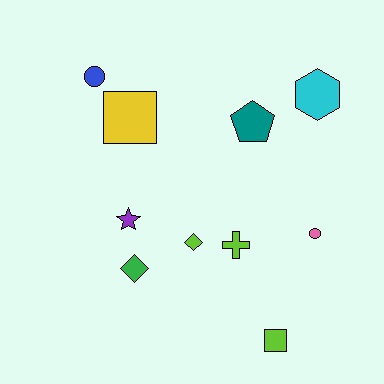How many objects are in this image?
There are 10 objects.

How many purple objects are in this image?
There is 1 purple object.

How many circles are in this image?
There are 2 circles.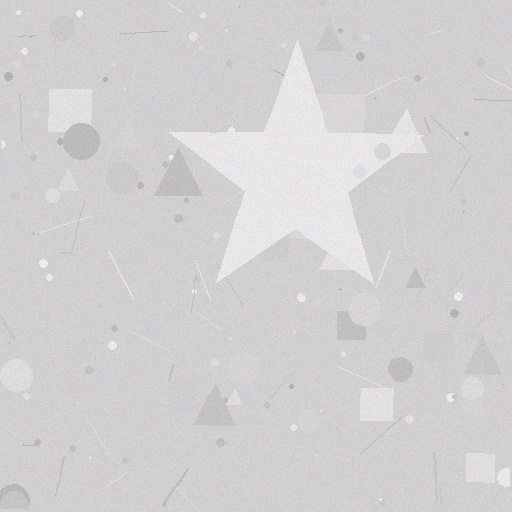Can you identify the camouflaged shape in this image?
The camouflaged shape is a star.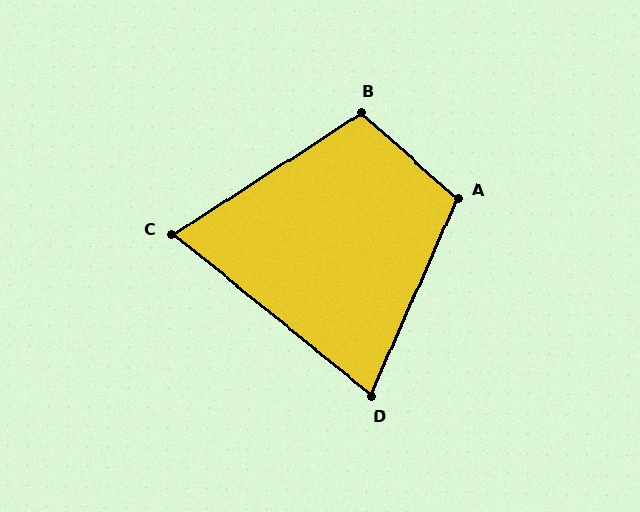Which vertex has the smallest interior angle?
C, at approximately 72 degrees.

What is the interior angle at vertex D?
Approximately 75 degrees (acute).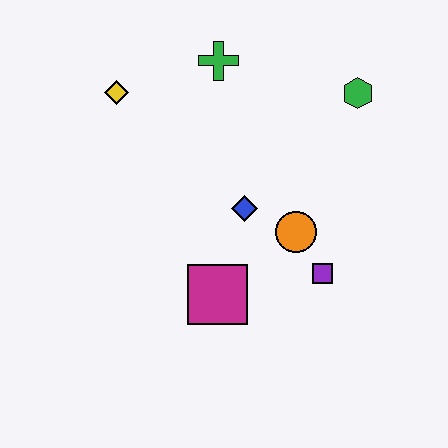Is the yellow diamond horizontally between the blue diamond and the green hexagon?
No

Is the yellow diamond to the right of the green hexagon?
No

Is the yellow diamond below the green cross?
Yes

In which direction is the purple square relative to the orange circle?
The purple square is below the orange circle.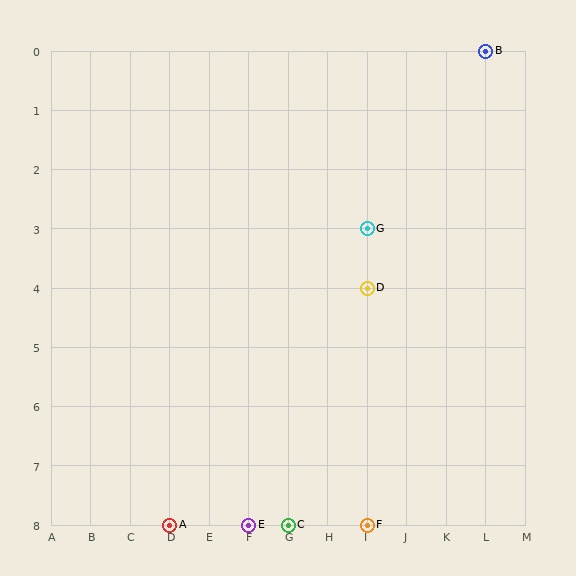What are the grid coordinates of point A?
Point A is at grid coordinates (D, 8).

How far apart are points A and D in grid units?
Points A and D are 5 columns and 4 rows apart (about 6.4 grid units diagonally).